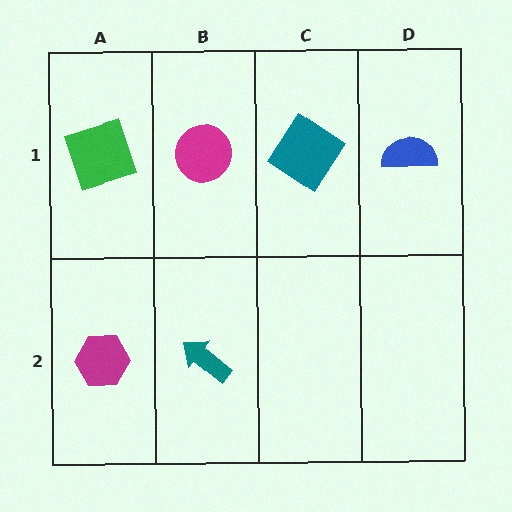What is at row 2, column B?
A teal arrow.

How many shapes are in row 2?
2 shapes.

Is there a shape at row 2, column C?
No, that cell is empty.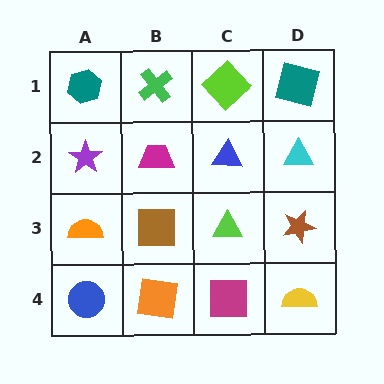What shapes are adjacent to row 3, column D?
A cyan triangle (row 2, column D), a yellow semicircle (row 4, column D), a lime triangle (row 3, column C).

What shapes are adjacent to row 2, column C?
A lime diamond (row 1, column C), a lime triangle (row 3, column C), a magenta trapezoid (row 2, column B), a cyan triangle (row 2, column D).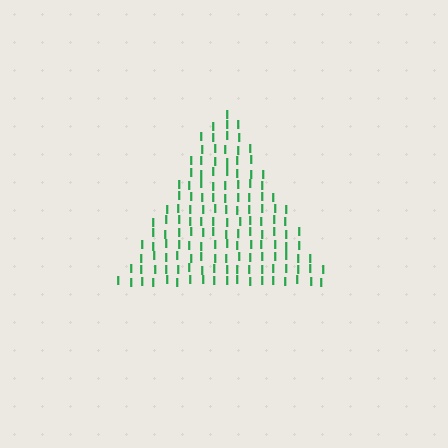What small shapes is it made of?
It is made of small letter I's.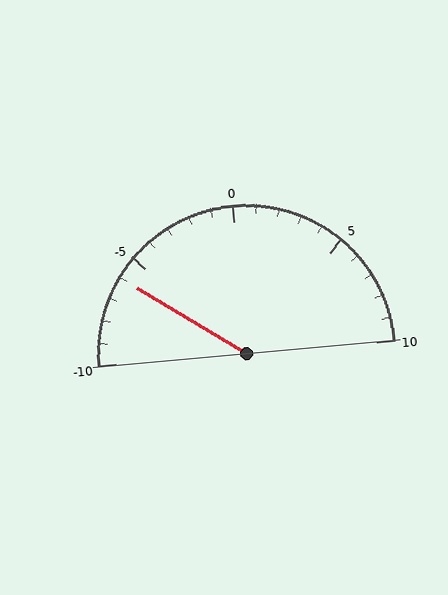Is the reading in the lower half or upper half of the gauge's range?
The reading is in the lower half of the range (-10 to 10).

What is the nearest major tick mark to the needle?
The nearest major tick mark is -5.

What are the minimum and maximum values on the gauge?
The gauge ranges from -10 to 10.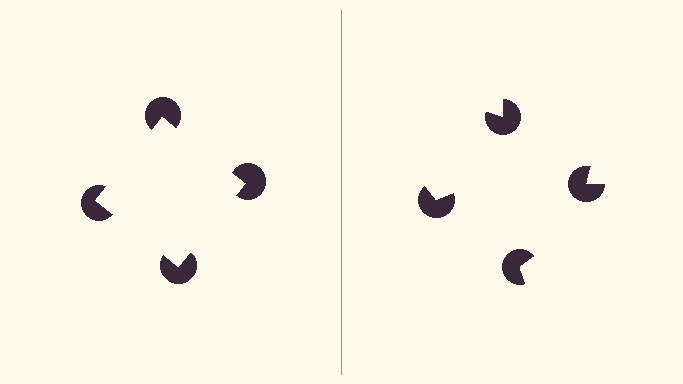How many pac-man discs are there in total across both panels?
8 — 4 on each side.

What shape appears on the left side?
An illusory square.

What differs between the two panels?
The pac-man discs are positioned identically on both sides; only the wedge orientations differ. On the left they align to a square; on the right they are misaligned.